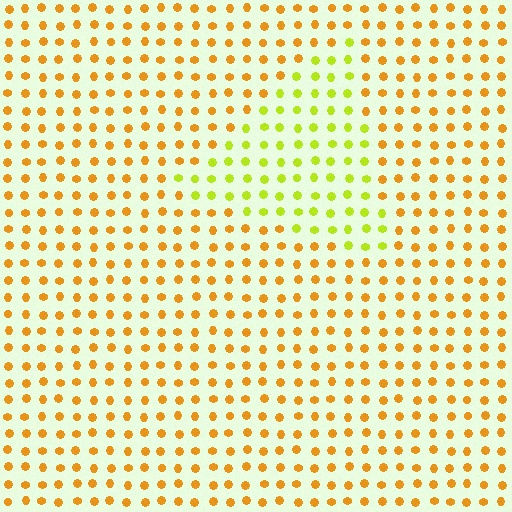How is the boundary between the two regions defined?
The boundary is defined purely by a slight shift in hue (about 40 degrees). Spacing, size, and orientation are identical on both sides.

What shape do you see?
I see a triangle.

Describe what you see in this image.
The image is filled with small orange elements in a uniform arrangement. A triangle-shaped region is visible where the elements are tinted to a slightly different hue, forming a subtle color boundary.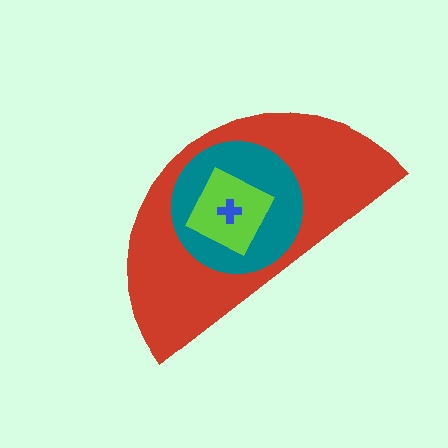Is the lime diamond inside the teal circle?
Yes.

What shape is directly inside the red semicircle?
The teal circle.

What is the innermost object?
The blue cross.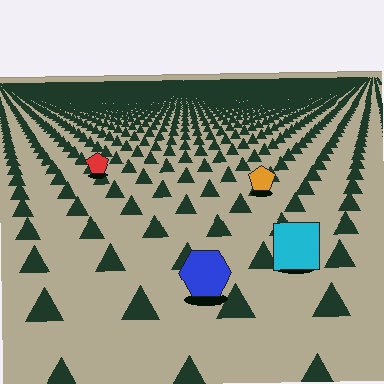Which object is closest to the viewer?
The blue hexagon is closest. The texture marks near it are larger and more spread out.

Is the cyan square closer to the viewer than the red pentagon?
Yes. The cyan square is closer — you can tell from the texture gradient: the ground texture is coarser near it.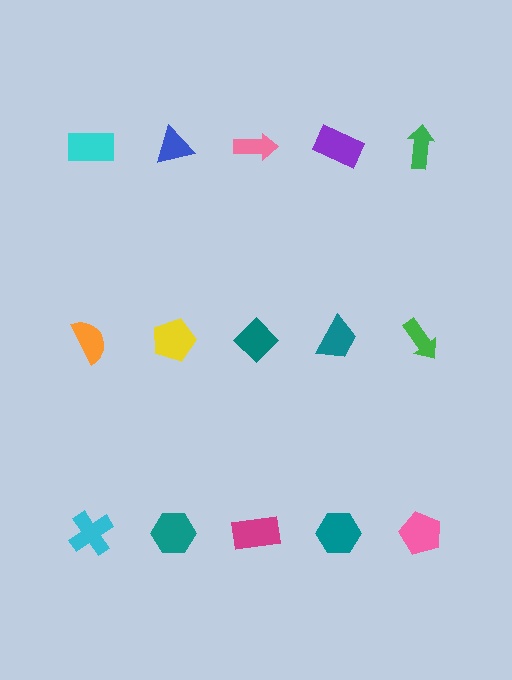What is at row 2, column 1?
An orange semicircle.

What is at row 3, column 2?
A teal hexagon.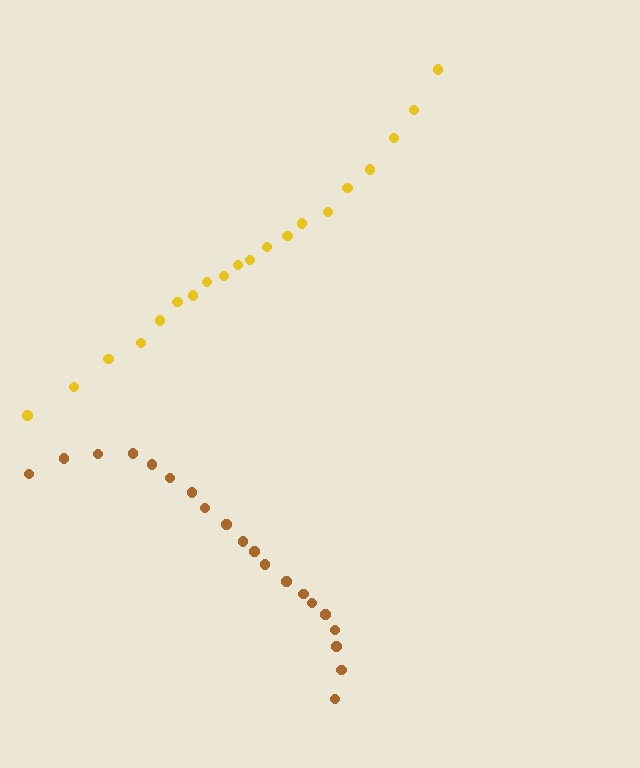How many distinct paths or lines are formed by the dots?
There are 2 distinct paths.